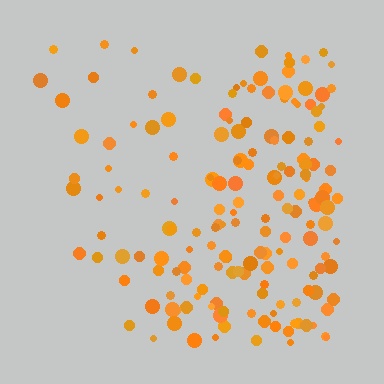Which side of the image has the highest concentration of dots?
The right.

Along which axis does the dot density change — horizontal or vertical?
Horizontal.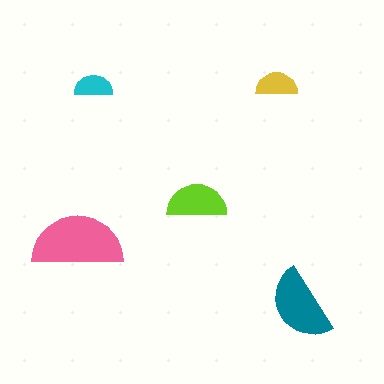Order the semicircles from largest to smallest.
the pink one, the teal one, the lime one, the yellow one, the cyan one.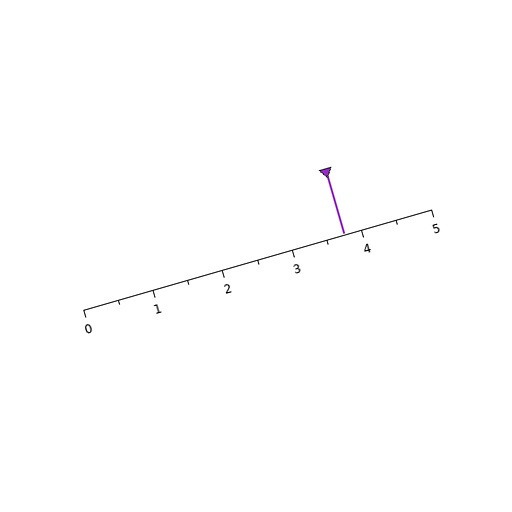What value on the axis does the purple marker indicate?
The marker indicates approximately 3.8.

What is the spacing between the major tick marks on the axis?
The major ticks are spaced 1 apart.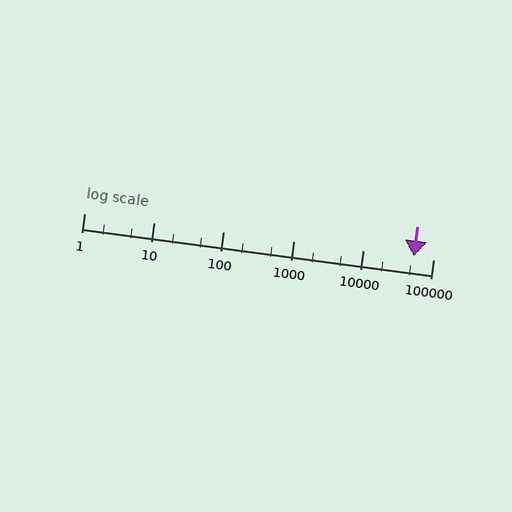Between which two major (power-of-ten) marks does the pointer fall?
The pointer is between 10000 and 100000.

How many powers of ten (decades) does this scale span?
The scale spans 5 decades, from 1 to 100000.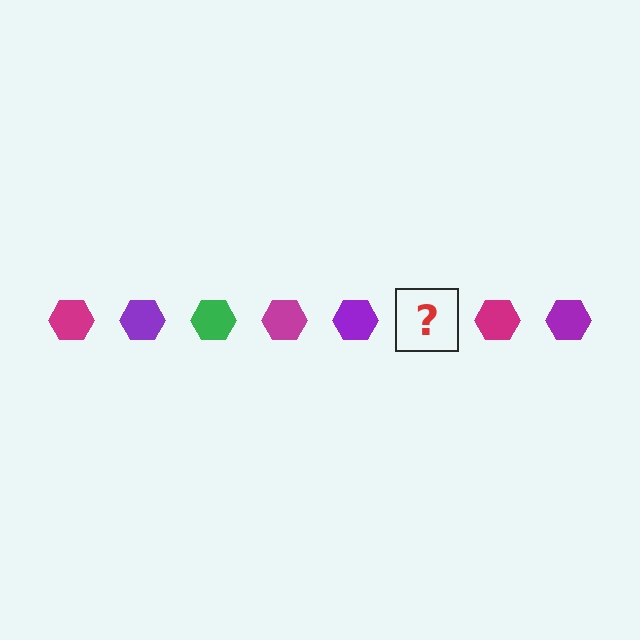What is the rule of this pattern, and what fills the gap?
The rule is that the pattern cycles through magenta, purple, green hexagons. The gap should be filled with a green hexagon.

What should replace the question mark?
The question mark should be replaced with a green hexagon.